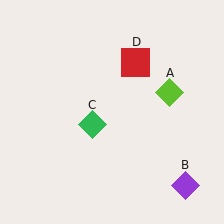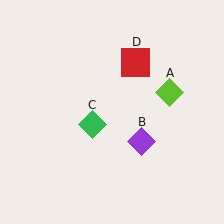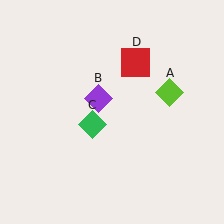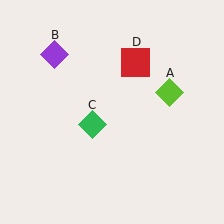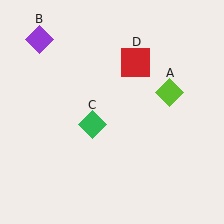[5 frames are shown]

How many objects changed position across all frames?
1 object changed position: purple diamond (object B).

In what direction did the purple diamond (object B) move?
The purple diamond (object B) moved up and to the left.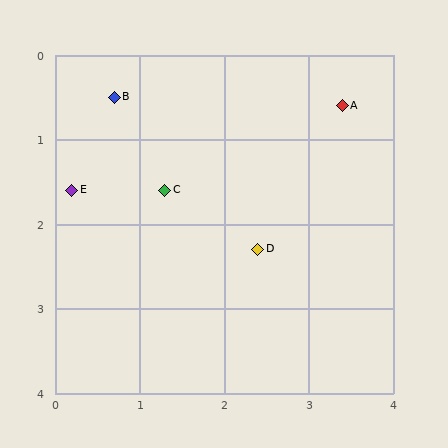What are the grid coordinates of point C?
Point C is at approximately (1.3, 1.6).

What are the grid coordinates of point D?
Point D is at approximately (2.4, 2.3).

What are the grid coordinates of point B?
Point B is at approximately (0.7, 0.5).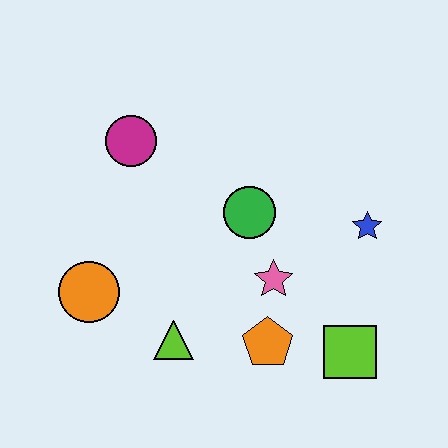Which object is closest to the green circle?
The pink star is closest to the green circle.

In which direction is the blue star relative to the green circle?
The blue star is to the right of the green circle.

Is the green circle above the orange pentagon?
Yes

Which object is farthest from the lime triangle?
The blue star is farthest from the lime triangle.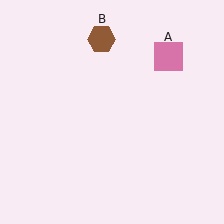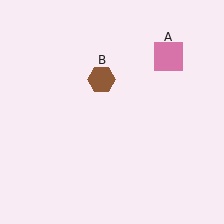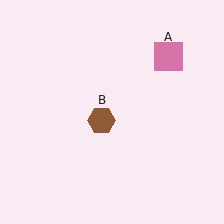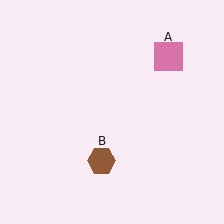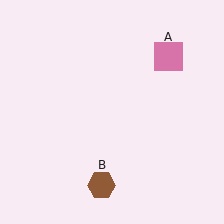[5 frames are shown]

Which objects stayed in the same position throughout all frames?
Pink square (object A) remained stationary.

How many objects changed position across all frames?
1 object changed position: brown hexagon (object B).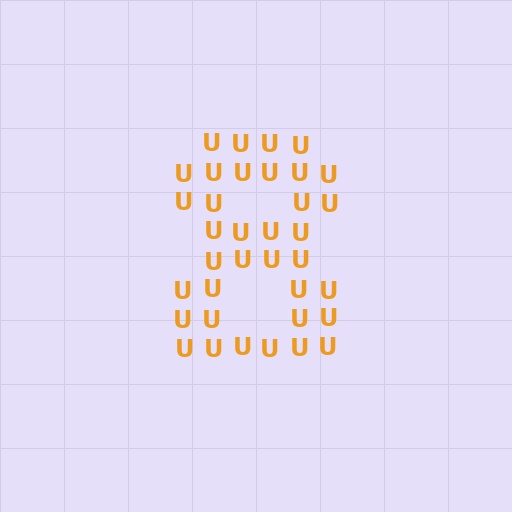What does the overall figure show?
The overall figure shows the digit 8.